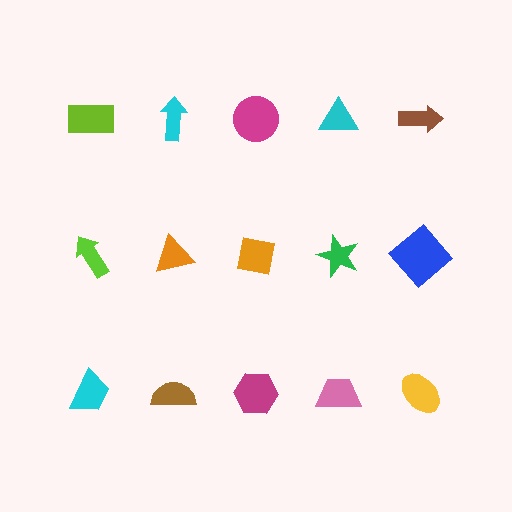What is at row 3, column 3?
A magenta hexagon.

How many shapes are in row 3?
5 shapes.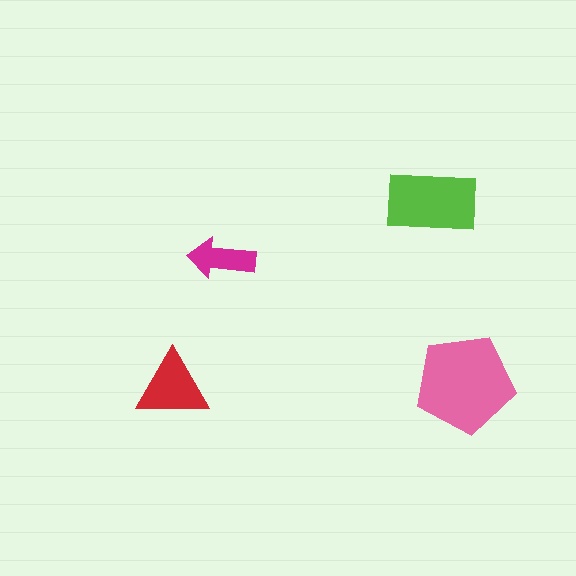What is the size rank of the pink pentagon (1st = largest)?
1st.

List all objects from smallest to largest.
The magenta arrow, the red triangle, the lime rectangle, the pink pentagon.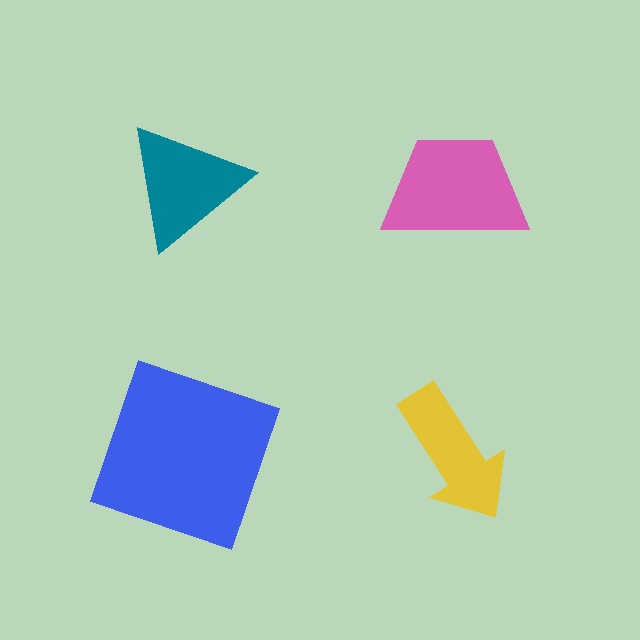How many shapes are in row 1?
2 shapes.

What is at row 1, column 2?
A pink trapezoid.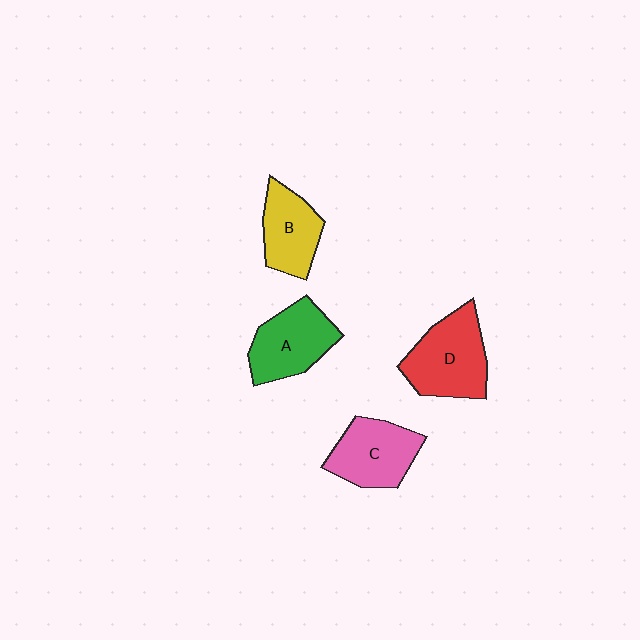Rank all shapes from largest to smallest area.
From largest to smallest: D (red), A (green), C (pink), B (yellow).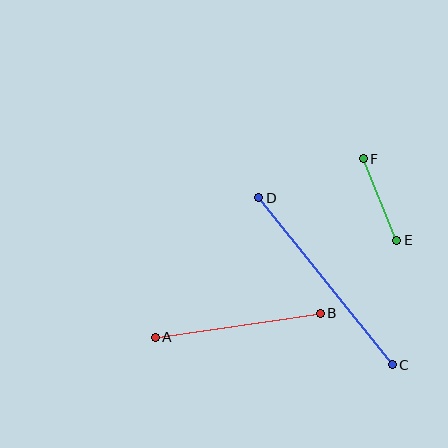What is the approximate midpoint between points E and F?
The midpoint is at approximately (380, 200) pixels.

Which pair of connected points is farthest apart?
Points C and D are farthest apart.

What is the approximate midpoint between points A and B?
The midpoint is at approximately (238, 325) pixels.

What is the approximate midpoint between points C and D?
The midpoint is at approximately (325, 281) pixels.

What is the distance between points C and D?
The distance is approximately 214 pixels.